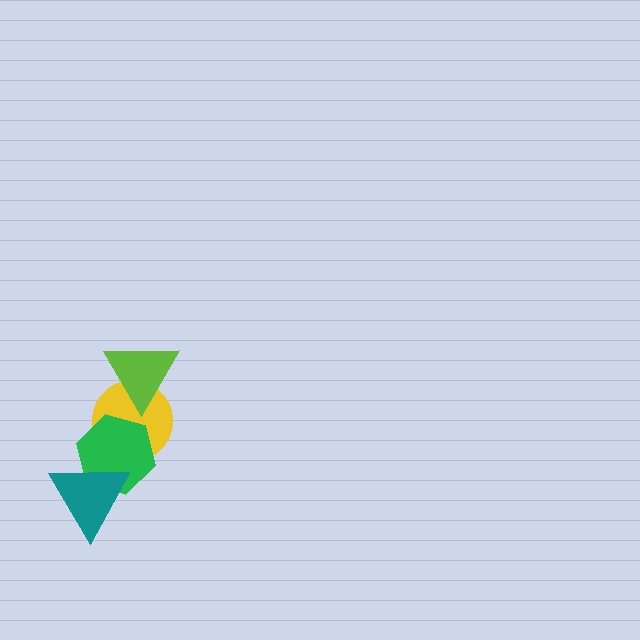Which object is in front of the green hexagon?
The teal triangle is in front of the green hexagon.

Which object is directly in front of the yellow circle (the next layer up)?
The green hexagon is directly in front of the yellow circle.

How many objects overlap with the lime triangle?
1 object overlaps with the lime triangle.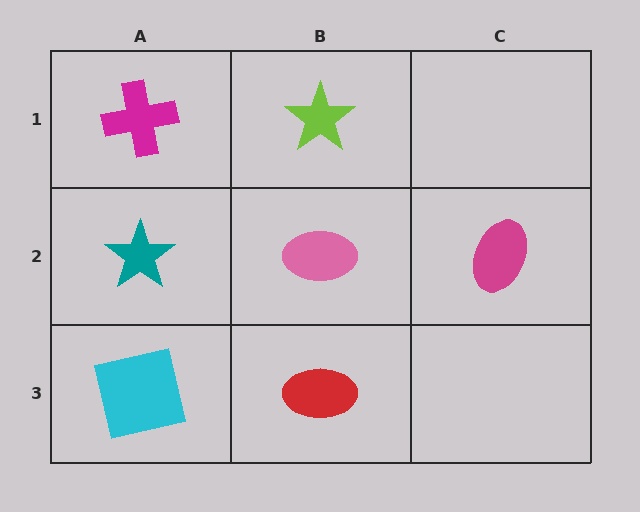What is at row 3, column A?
A cyan square.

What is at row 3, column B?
A red ellipse.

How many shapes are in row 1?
2 shapes.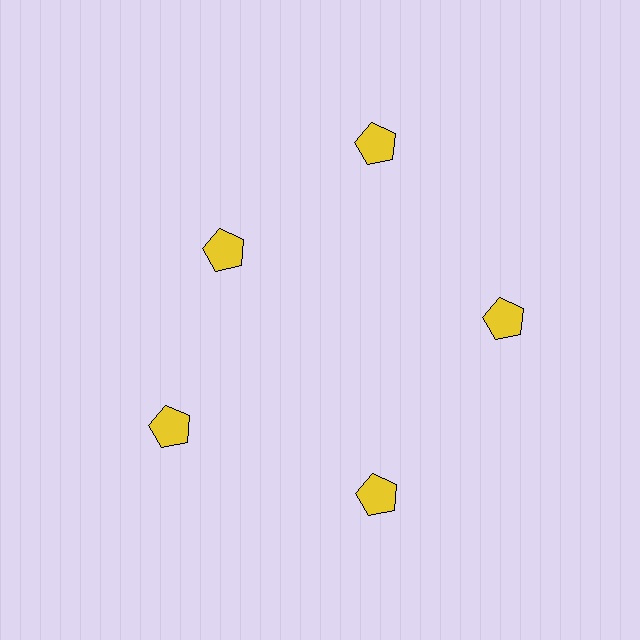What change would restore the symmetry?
The symmetry would be restored by moving it outward, back onto the ring so that all 5 pentagons sit at equal angles and equal distance from the center.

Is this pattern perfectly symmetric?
No. The 5 yellow pentagons are arranged in a ring, but one element near the 10 o'clock position is pulled inward toward the center, breaking the 5-fold rotational symmetry.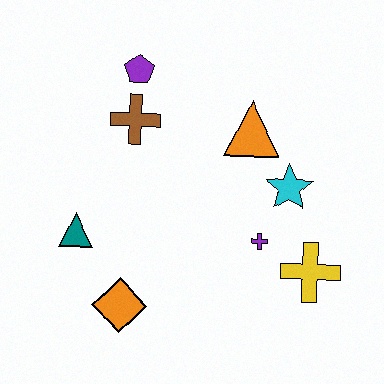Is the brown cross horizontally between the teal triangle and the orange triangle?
Yes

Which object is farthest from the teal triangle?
The yellow cross is farthest from the teal triangle.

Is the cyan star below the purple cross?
No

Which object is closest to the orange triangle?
The cyan star is closest to the orange triangle.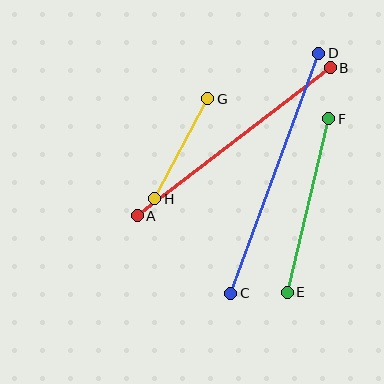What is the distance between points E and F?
The distance is approximately 179 pixels.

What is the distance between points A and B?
The distance is approximately 243 pixels.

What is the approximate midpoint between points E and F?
The midpoint is at approximately (308, 205) pixels.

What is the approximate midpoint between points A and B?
The midpoint is at approximately (234, 142) pixels.